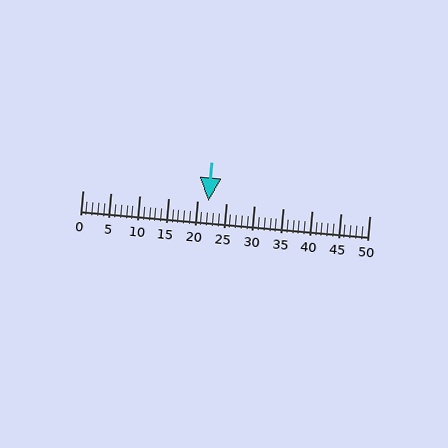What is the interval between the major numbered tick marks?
The major tick marks are spaced 5 units apart.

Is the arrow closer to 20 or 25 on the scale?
The arrow is closer to 20.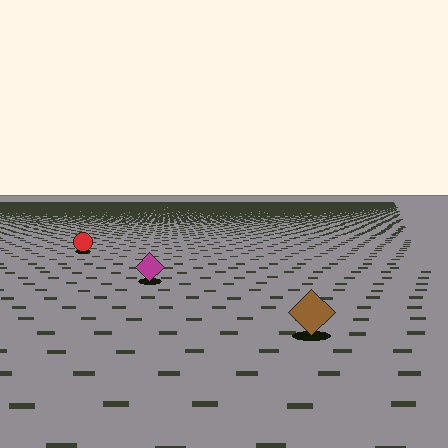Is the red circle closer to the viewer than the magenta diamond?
No. The magenta diamond is closer — you can tell from the texture gradient: the ground texture is coarser near it.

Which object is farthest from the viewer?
The red circle is farthest from the viewer. It appears smaller and the ground texture around it is denser.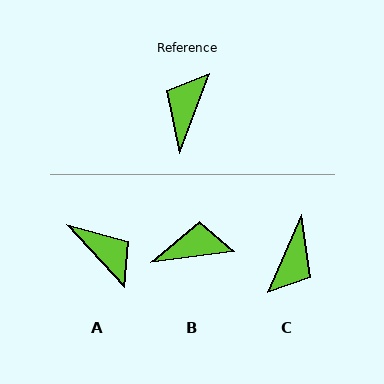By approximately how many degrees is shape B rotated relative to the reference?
Approximately 62 degrees clockwise.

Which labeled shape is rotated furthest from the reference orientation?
C, about 177 degrees away.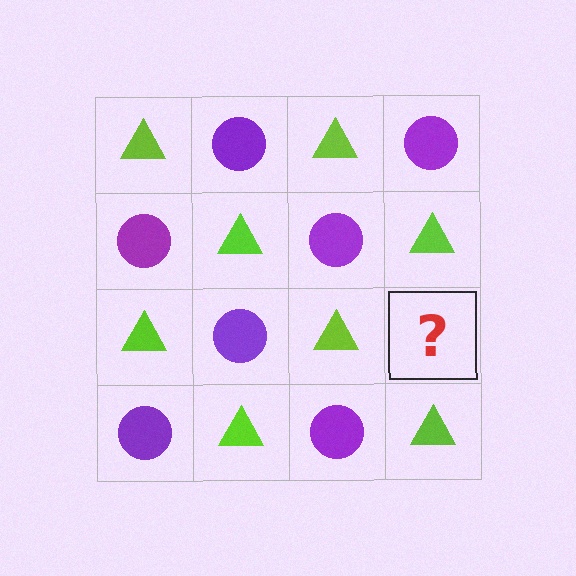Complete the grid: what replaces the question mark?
The question mark should be replaced with a purple circle.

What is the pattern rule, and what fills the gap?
The rule is that it alternates lime triangle and purple circle in a checkerboard pattern. The gap should be filled with a purple circle.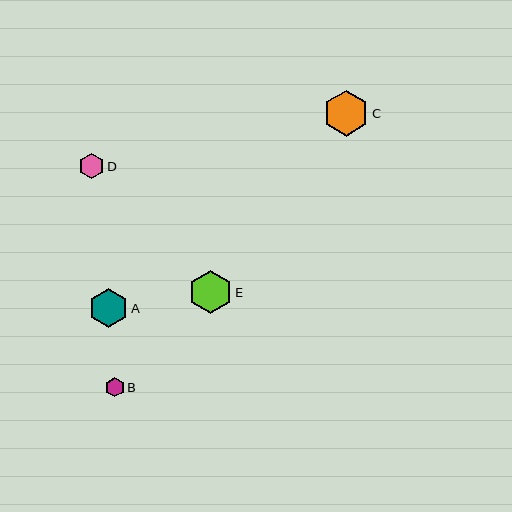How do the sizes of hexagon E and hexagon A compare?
Hexagon E and hexagon A are approximately the same size.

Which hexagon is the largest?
Hexagon C is the largest with a size of approximately 46 pixels.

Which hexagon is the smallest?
Hexagon B is the smallest with a size of approximately 19 pixels.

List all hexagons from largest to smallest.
From largest to smallest: C, E, A, D, B.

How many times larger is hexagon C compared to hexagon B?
Hexagon C is approximately 2.4 times the size of hexagon B.